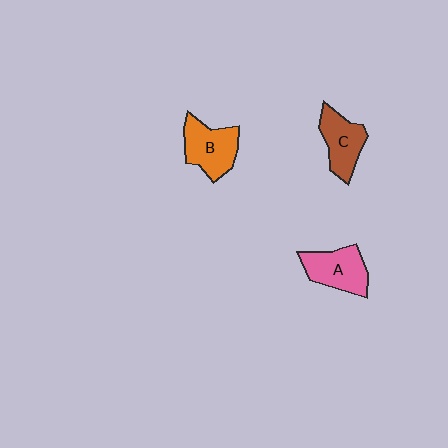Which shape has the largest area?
Shape B (orange).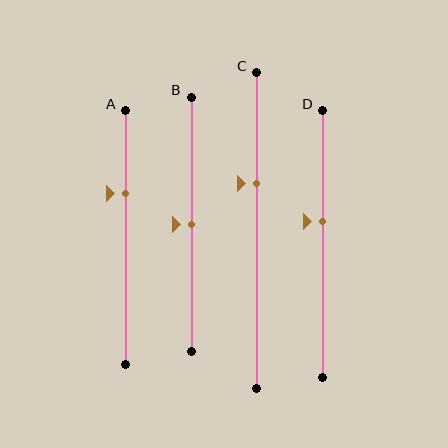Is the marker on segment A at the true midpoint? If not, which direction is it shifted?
No, the marker on segment A is shifted upward by about 17% of the segment length.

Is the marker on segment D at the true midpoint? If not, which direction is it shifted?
No, the marker on segment D is shifted upward by about 9% of the segment length.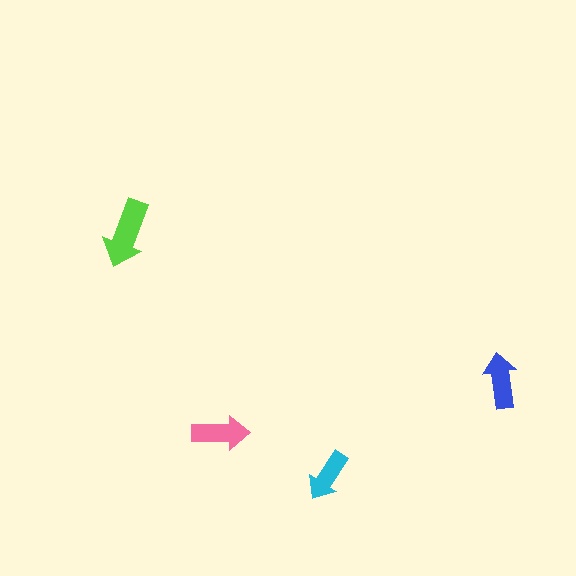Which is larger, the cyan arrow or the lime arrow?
The lime one.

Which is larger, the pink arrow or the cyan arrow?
The pink one.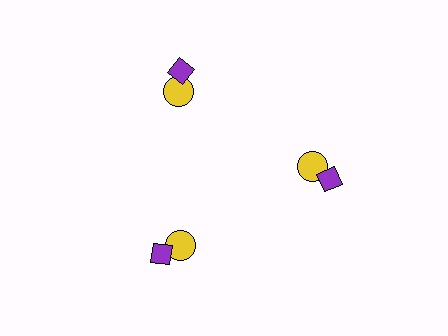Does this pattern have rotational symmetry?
Yes, this pattern has 3-fold rotational symmetry. It looks the same after rotating 120 degrees around the center.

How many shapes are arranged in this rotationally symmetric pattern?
There are 6 shapes, arranged in 3 groups of 2.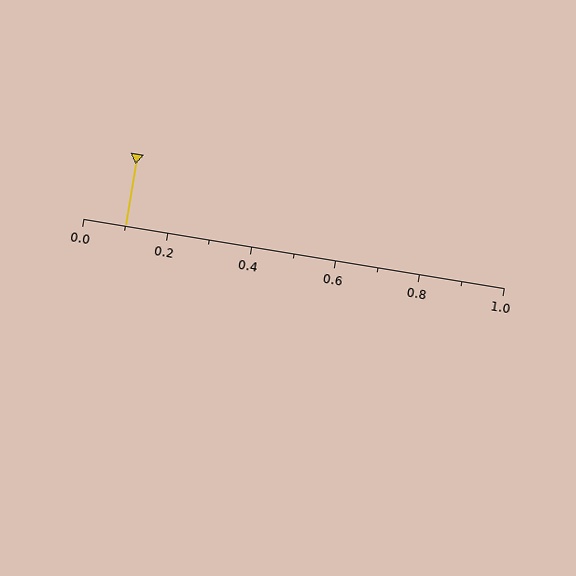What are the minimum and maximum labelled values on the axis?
The axis runs from 0.0 to 1.0.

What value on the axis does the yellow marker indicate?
The marker indicates approximately 0.1.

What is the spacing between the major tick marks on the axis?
The major ticks are spaced 0.2 apart.